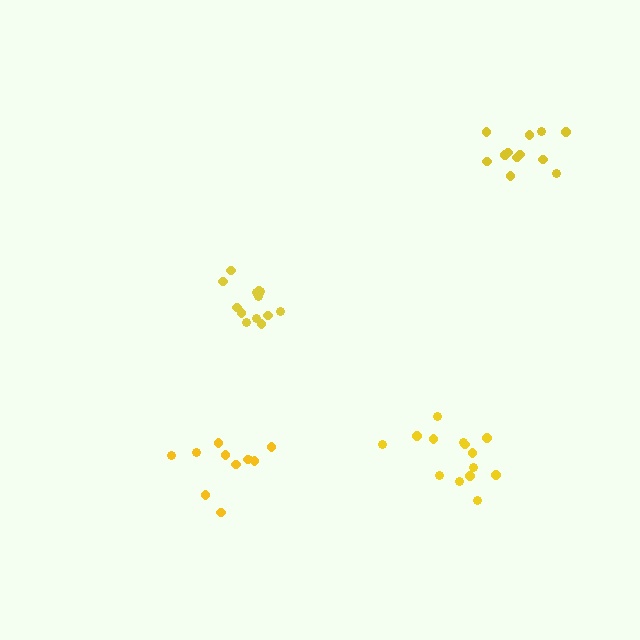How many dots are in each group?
Group 1: 13 dots, Group 2: 14 dots, Group 3: 11 dots, Group 4: 12 dots (50 total).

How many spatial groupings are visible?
There are 4 spatial groupings.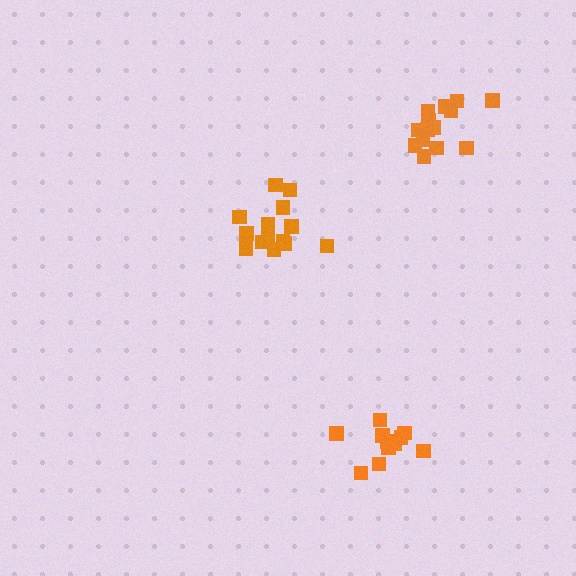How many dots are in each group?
Group 1: 14 dots, Group 2: 11 dots, Group 3: 14 dots (39 total).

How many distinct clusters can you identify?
There are 3 distinct clusters.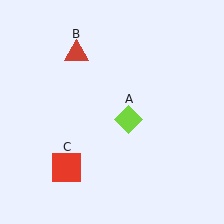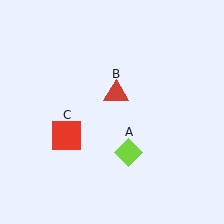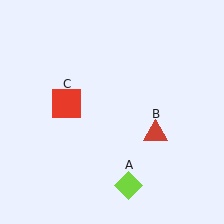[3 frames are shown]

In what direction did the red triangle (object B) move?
The red triangle (object B) moved down and to the right.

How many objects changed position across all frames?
3 objects changed position: lime diamond (object A), red triangle (object B), red square (object C).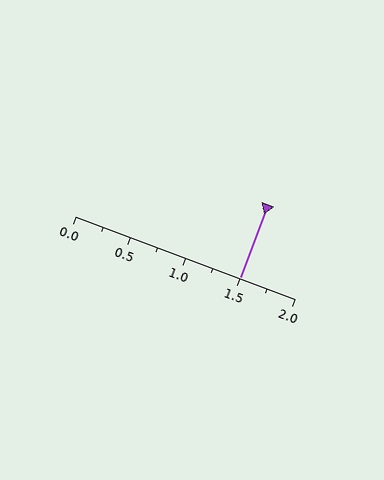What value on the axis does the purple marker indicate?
The marker indicates approximately 1.5.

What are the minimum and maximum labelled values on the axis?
The axis runs from 0.0 to 2.0.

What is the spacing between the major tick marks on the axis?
The major ticks are spaced 0.5 apart.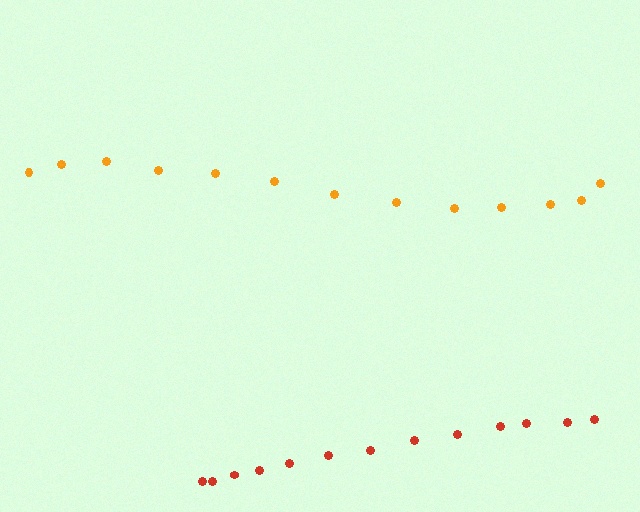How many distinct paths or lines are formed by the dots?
There are 2 distinct paths.